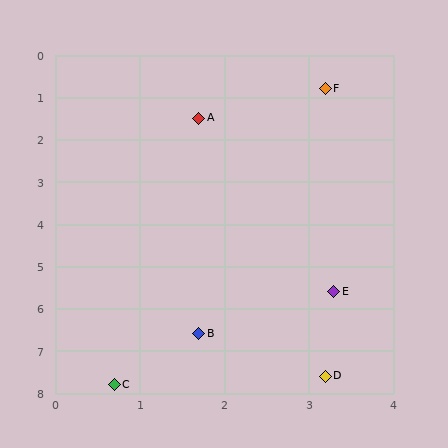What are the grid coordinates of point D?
Point D is at approximately (3.2, 7.6).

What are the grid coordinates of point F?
Point F is at approximately (3.2, 0.8).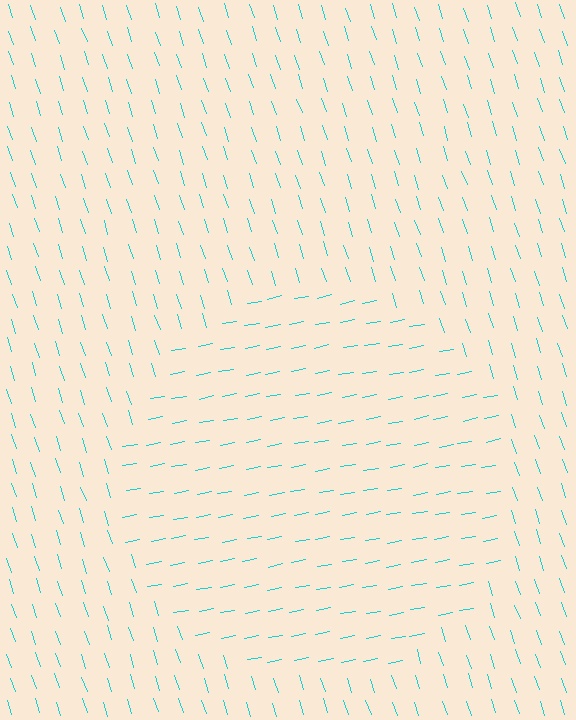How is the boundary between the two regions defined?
The boundary is defined purely by a change in line orientation (approximately 83 degrees difference). All lines are the same color and thickness.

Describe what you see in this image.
The image is filled with small cyan line segments. A circle region in the image has lines oriented differently from the surrounding lines, creating a visible texture boundary.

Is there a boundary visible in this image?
Yes, there is a texture boundary formed by a change in line orientation.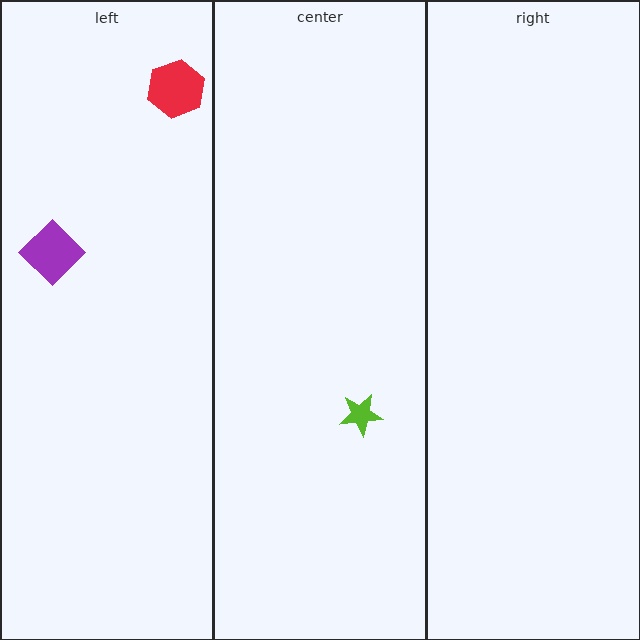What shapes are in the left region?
The red hexagon, the purple diamond.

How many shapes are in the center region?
1.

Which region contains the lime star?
The center region.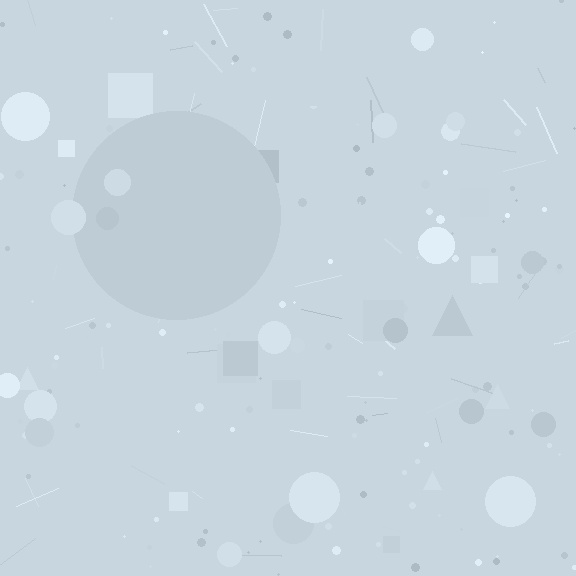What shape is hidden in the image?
A circle is hidden in the image.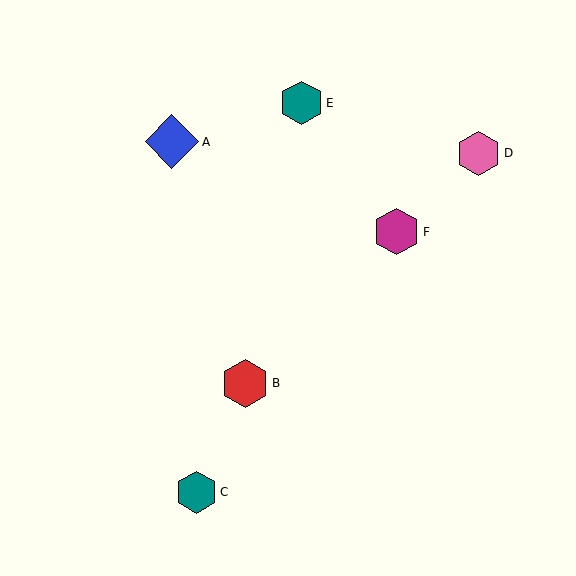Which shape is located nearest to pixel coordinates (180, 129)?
The blue diamond (labeled A) at (172, 142) is nearest to that location.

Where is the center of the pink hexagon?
The center of the pink hexagon is at (479, 153).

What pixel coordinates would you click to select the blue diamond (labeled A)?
Click at (172, 142) to select the blue diamond A.